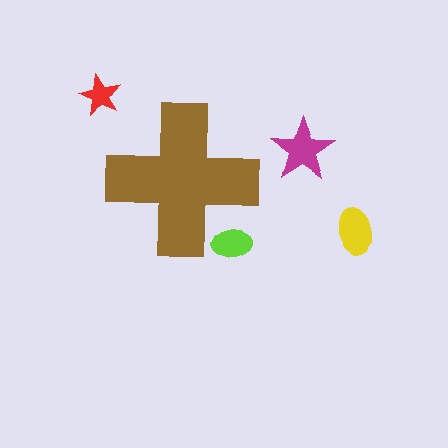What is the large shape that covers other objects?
A brown cross.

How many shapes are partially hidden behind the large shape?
1 shape is partially hidden.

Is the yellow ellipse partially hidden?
No, the yellow ellipse is fully visible.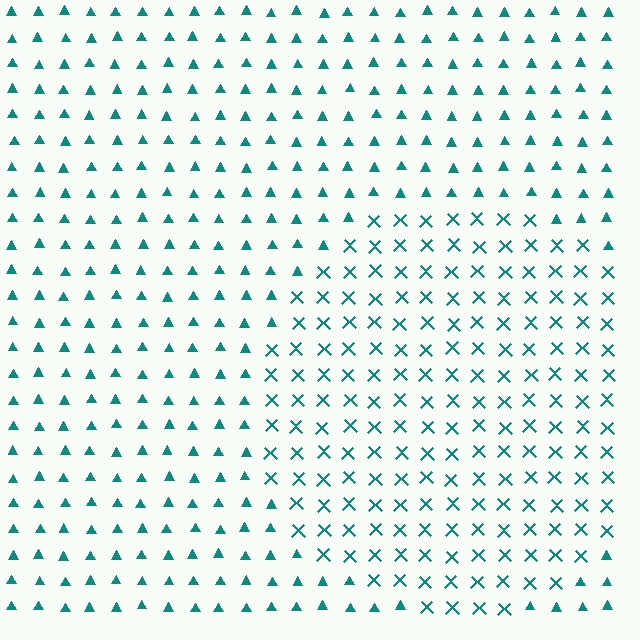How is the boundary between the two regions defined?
The boundary is defined by a change in element shape: X marks inside vs. triangles outside. All elements share the same color and spacing.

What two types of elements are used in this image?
The image uses X marks inside the circle region and triangles outside it.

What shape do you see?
I see a circle.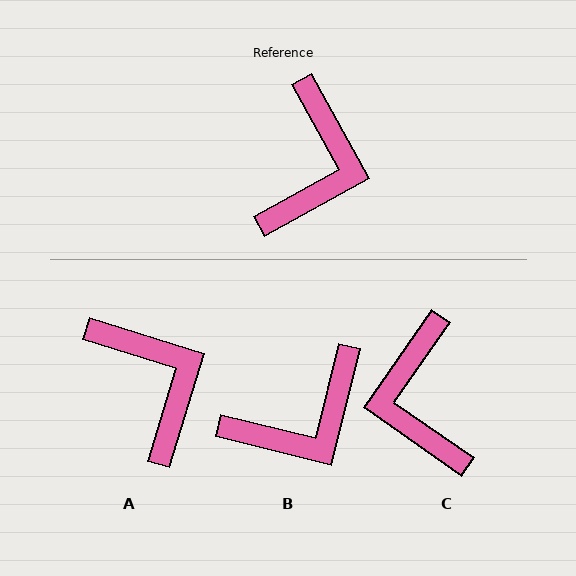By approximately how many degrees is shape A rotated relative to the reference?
Approximately 44 degrees counter-clockwise.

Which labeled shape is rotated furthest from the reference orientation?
C, about 153 degrees away.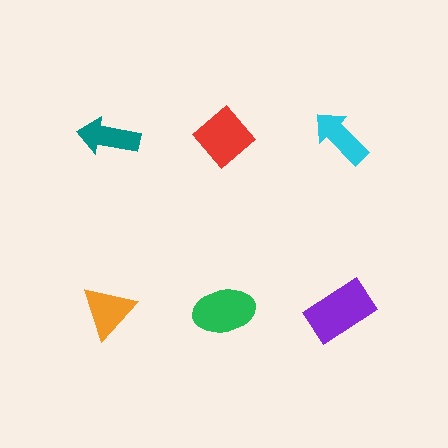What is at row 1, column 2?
A red diamond.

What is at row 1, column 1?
A teal arrow.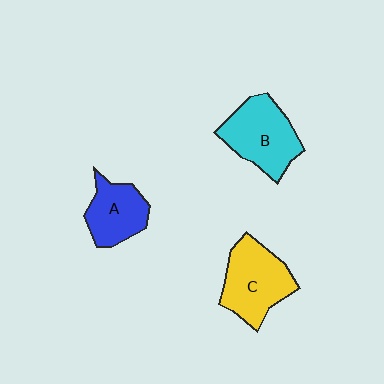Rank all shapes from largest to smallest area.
From largest to smallest: C (yellow), B (cyan), A (blue).